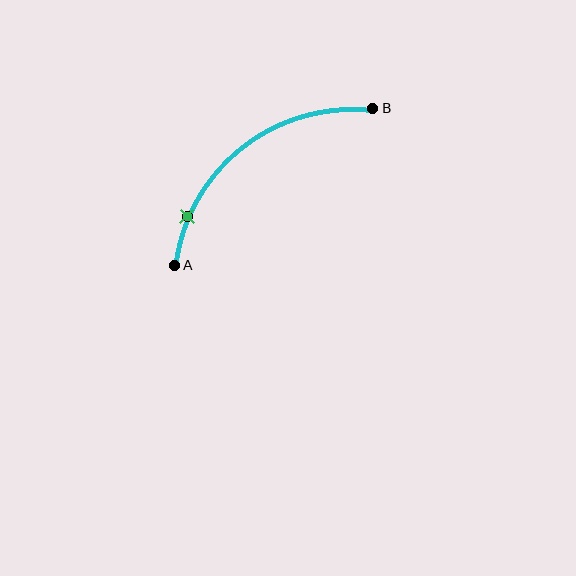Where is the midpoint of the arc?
The arc midpoint is the point on the curve farthest from the straight line joining A and B. It sits above and to the left of that line.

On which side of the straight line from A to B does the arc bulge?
The arc bulges above and to the left of the straight line connecting A and B.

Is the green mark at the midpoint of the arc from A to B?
No. The green mark lies on the arc but is closer to endpoint A. The arc midpoint would be at the point on the curve equidistant along the arc from both A and B.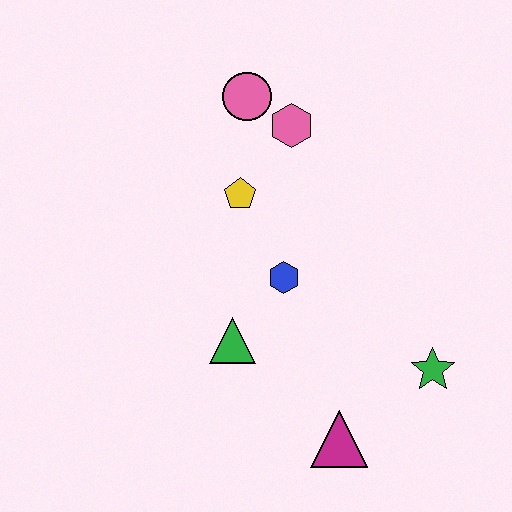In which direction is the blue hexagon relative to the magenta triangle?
The blue hexagon is above the magenta triangle.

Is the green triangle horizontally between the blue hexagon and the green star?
No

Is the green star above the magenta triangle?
Yes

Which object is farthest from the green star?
The pink circle is farthest from the green star.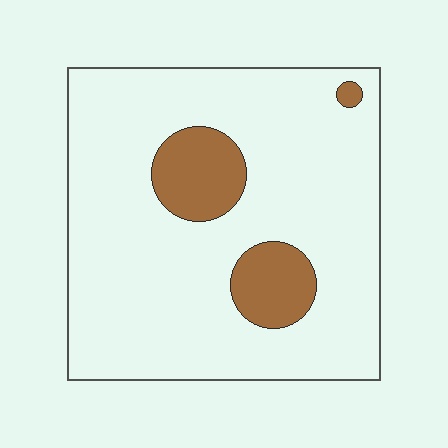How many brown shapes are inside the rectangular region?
3.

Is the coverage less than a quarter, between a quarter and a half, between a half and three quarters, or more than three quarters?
Less than a quarter.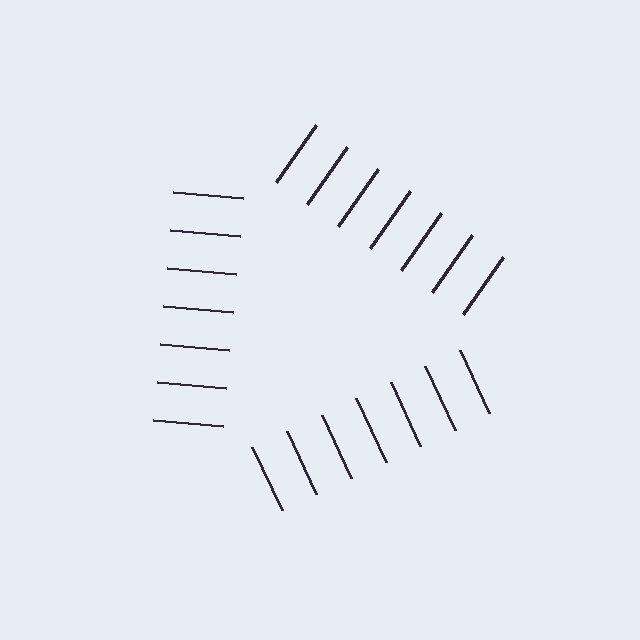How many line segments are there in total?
21 — 7 along each of the 3 edges.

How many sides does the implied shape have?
3 sides — the line-ends trace a triangle.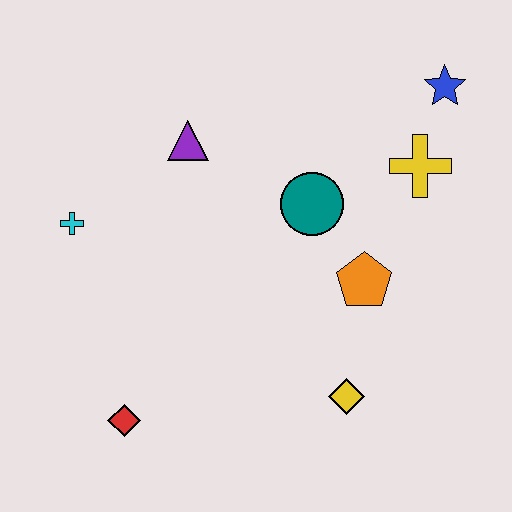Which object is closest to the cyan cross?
The purple triangle is closest to the cyan cross.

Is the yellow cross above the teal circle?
Yes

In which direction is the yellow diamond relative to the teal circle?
The yellow diamond is below the teal circle.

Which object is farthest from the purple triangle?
The yellow diamond is farthest from the purple triangle.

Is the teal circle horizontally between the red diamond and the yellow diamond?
Yes